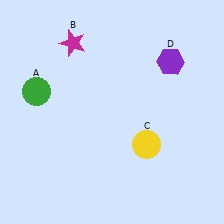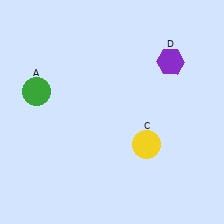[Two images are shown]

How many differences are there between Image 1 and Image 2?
There is 1 difference between the two images.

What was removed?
The magenta star (B) was removed in Image 2.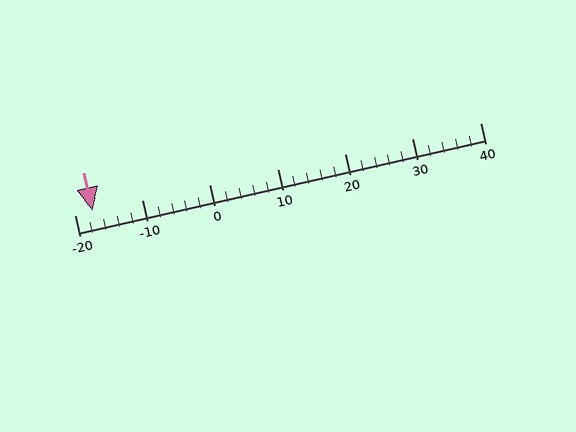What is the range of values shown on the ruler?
The ruler shows values from -20 to 40.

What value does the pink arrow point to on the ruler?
The pink arrow points to approximately -17.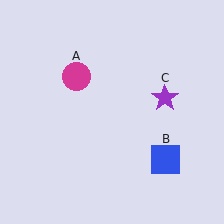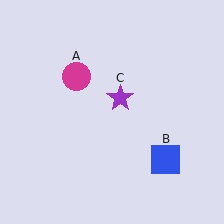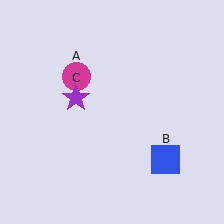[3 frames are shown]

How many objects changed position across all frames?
1 object changed position: purple star (object C).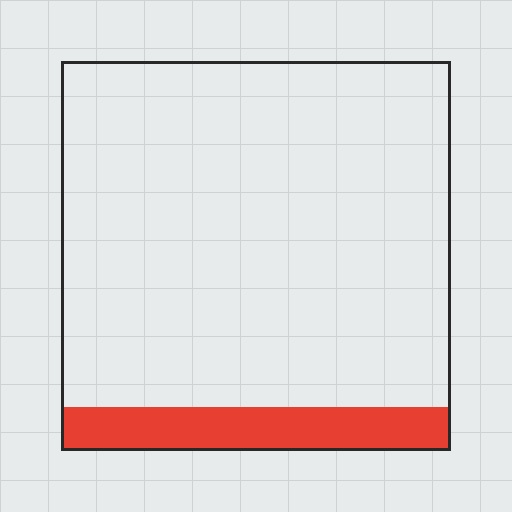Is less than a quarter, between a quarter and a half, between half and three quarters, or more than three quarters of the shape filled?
Less than a quarter.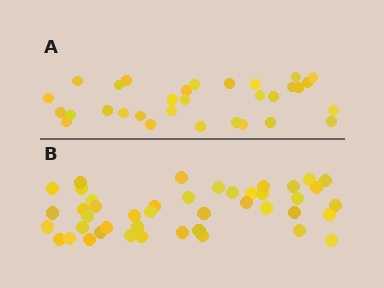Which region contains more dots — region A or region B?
Region B (the bottom region) has more dots.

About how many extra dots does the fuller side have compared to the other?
Region B has approximately 15 more dots than region A.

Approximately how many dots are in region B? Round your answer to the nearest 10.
About 40 dots. (The exact count is 44, which rounds to 40.)